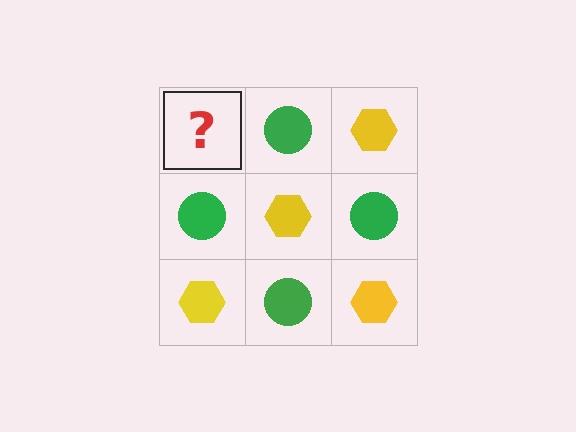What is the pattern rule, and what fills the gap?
The rule is that it alternates yellow hexagon and green circle in a checkerboard pattern. The gap should be filled with a yellow hexagon.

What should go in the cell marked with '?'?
The missing cell should contain a yellow hexagon.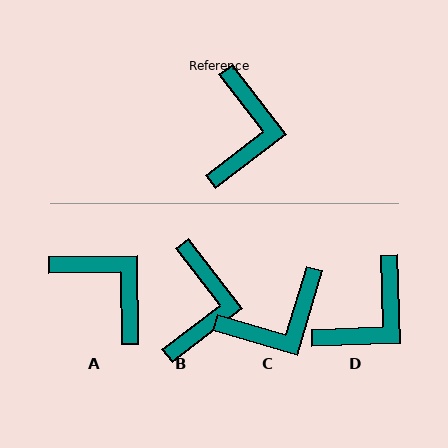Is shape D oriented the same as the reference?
No, it is off by about 35 degrees.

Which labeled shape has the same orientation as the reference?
B.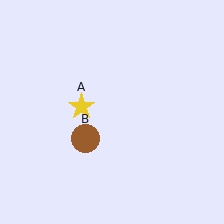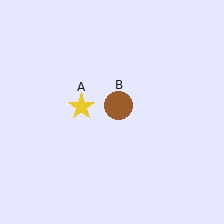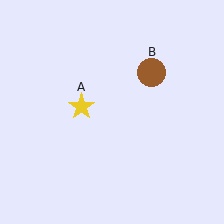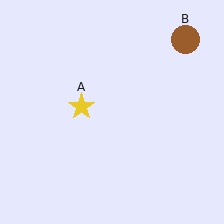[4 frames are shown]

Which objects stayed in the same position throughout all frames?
Yellow star (object A) remained stationary.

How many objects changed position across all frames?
1 object changed position: brown circle (object B).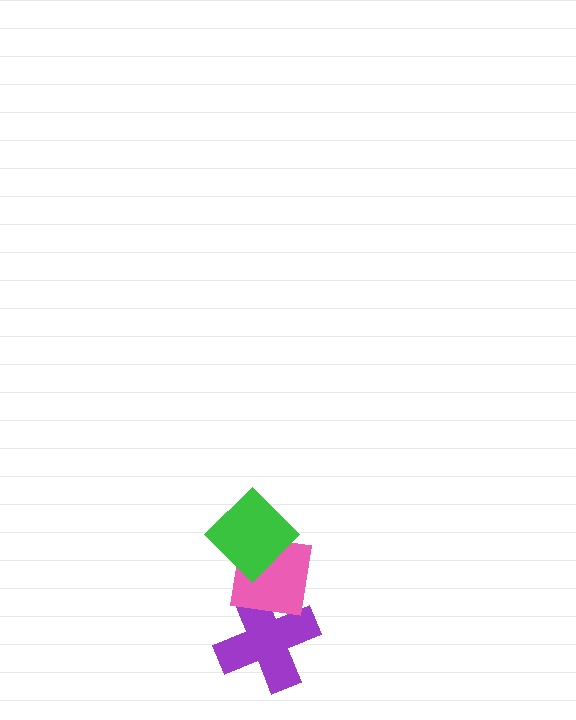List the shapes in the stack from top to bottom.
From top to bottom: the green diamond, the pink square, the purple cross.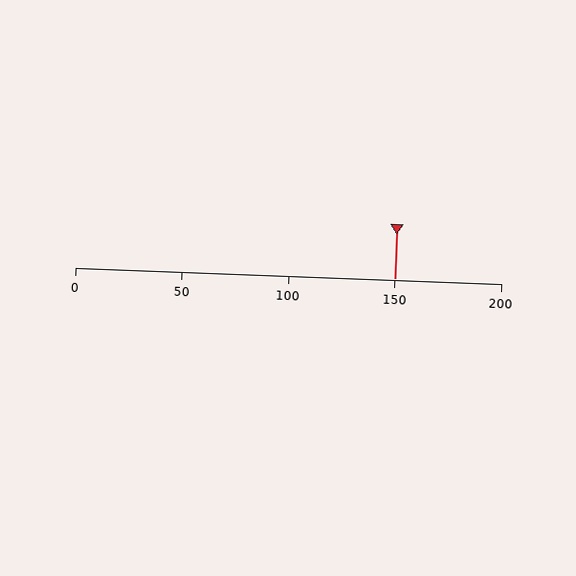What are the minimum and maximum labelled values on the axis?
The axis runs from 0 to 200.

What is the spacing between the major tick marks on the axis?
The major ticks are spaced 50 apart.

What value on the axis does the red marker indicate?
The marker indicates approximately 150.